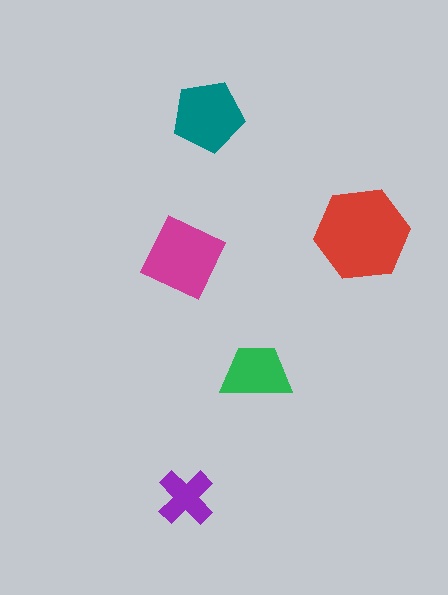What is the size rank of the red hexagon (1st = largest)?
1st.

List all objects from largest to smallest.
The red hexagon, the magenta square, the teal pentagon, the green trapezoid, the purple cross.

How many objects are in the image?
There are 5 objects in the image.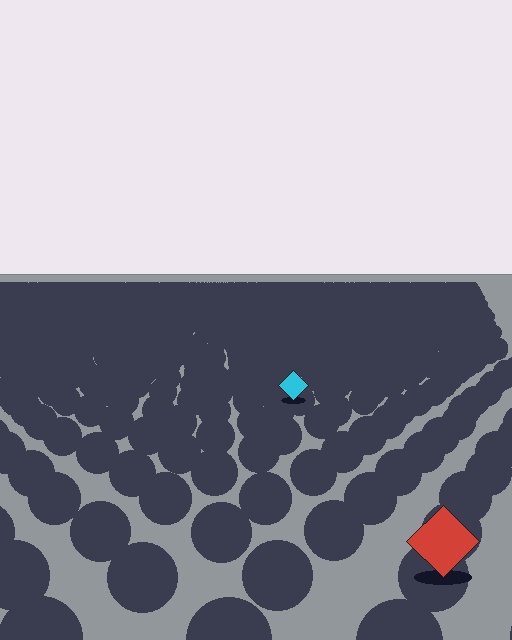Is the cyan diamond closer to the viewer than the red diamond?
No. The red diamond is closer — you can tell from the texture gradient: the ground texture is coarser near it.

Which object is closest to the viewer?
The red diamond is closest. The texture marks near it are larger and more spread out.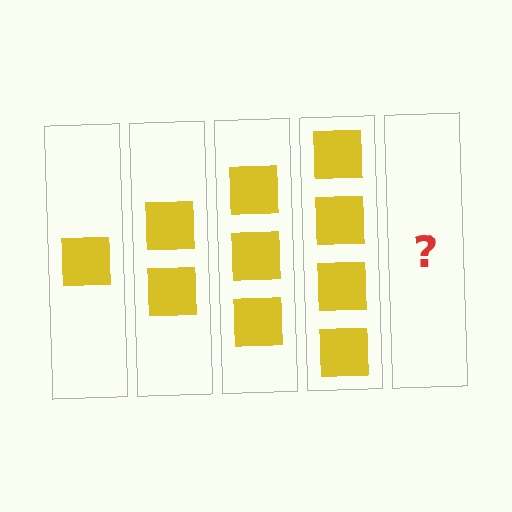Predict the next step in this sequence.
The next step is 5 squares.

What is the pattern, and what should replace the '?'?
The pattern is that each step adds one more square. The '?' should be 5 squares.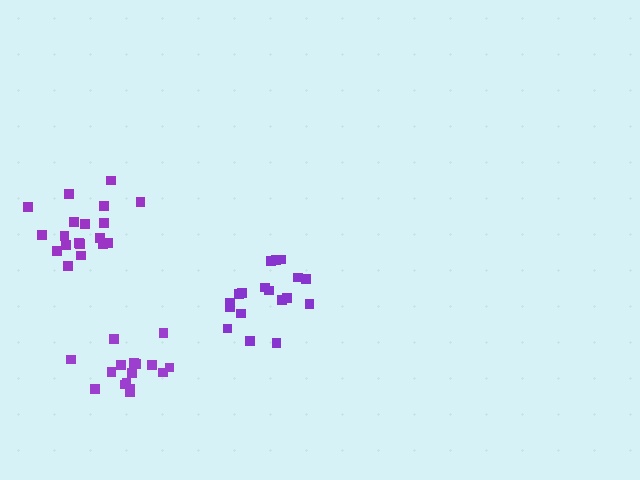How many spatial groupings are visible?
There are 3 spatial groupings.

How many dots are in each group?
Group 1: 16 dots, Group 2: 19 dots, Group 3: 18 dots (53 total).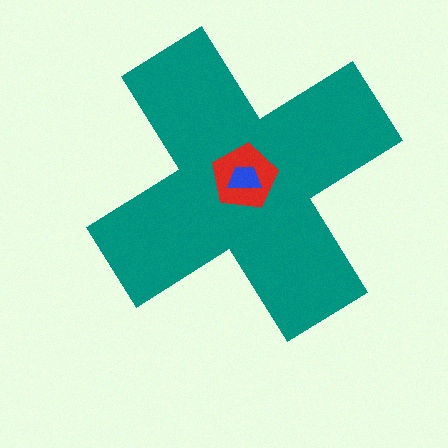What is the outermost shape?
The teal cross.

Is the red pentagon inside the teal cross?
Yes.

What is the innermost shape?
The blue trapezoid.